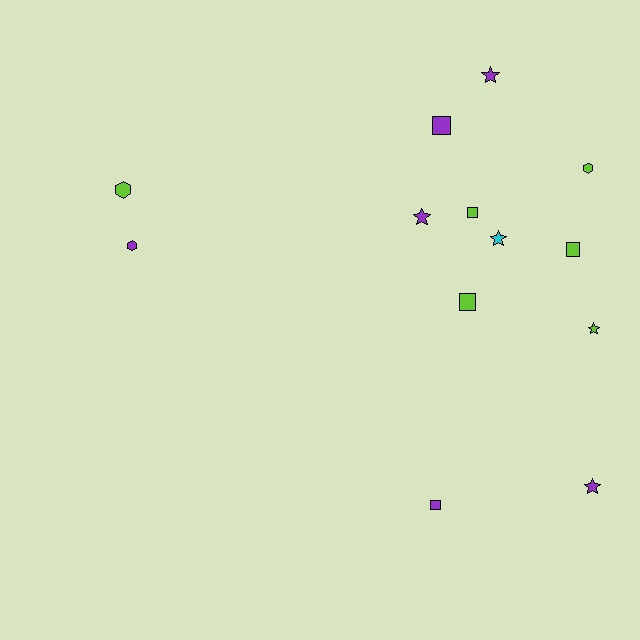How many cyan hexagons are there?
There are no cyan hexagons.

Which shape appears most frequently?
Star, with 5 objects.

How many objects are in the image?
There are 13 objects.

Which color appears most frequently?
Lime, with 6 objects.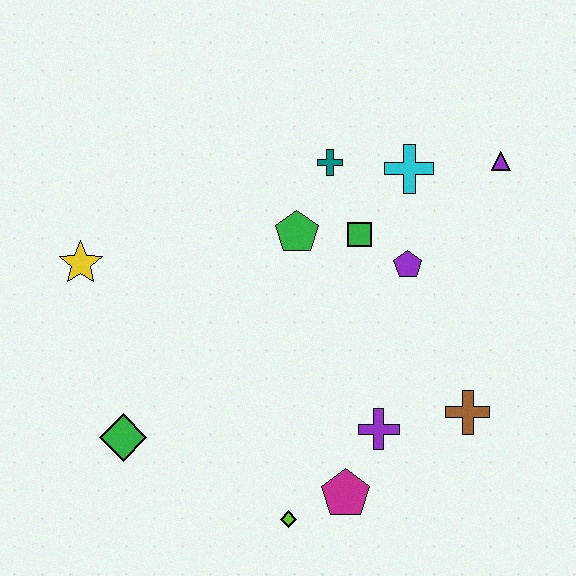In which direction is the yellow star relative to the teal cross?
The yellow star is to the left of the teal cross.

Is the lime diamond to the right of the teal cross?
No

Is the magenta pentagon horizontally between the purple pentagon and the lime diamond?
Yes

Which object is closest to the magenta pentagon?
The lime diamond is closest to the magenta pentagon.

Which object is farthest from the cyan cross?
The green diamond is farthest from the cyan cross.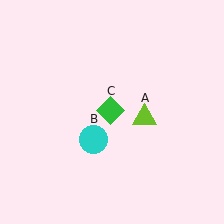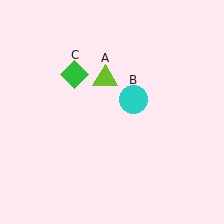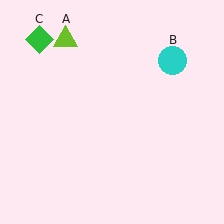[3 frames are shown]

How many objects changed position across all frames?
3 objects changed position: lime triangle (object A), cyan circle (object B), green diamond (object C).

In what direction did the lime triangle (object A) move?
The lime triangle (object A) moved up and to the left.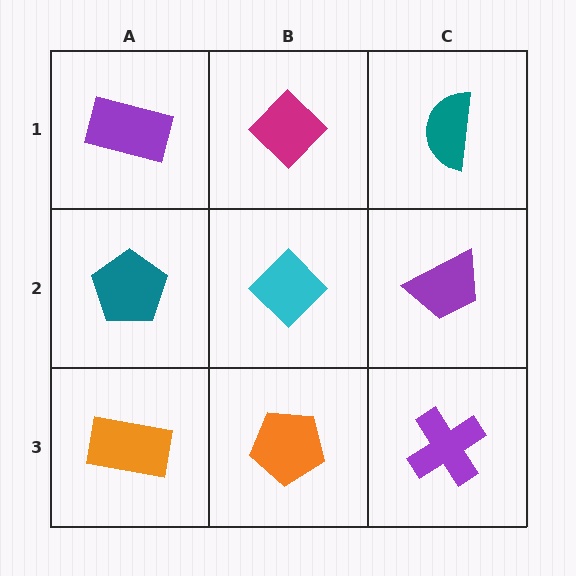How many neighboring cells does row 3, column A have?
2.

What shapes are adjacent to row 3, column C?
A purple trapezoid (row 2, column C), an orange pentagon (row 3, column B).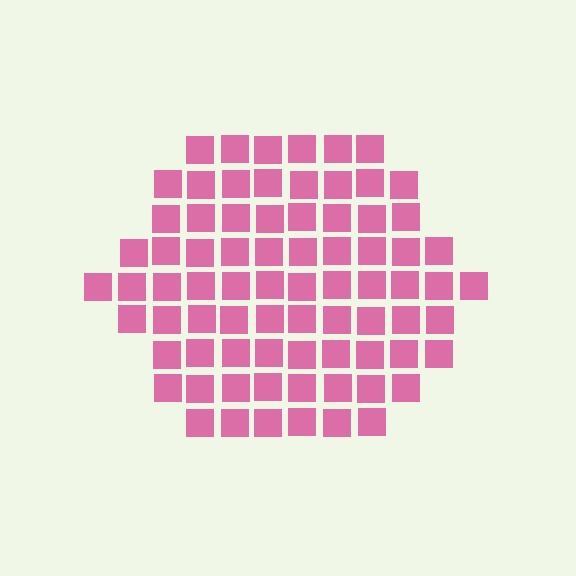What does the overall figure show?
The overall figure shows a hexagon.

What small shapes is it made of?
It is made of small squares.